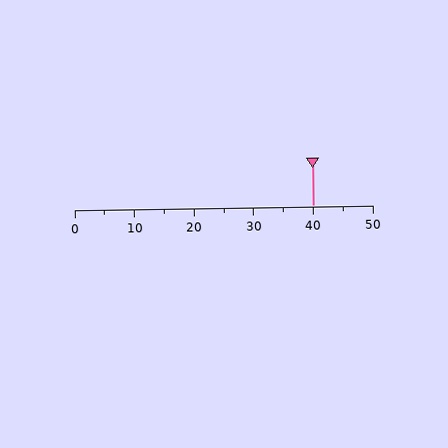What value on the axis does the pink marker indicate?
The marker indicates approximately 40.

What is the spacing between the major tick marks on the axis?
The major ticks are spaced 10 apart.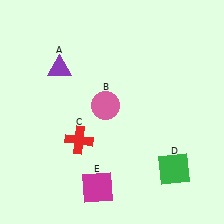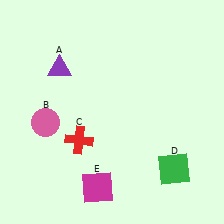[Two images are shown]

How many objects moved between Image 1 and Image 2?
1 object moved between the two images.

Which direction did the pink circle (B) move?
The pink circle (B) moved left.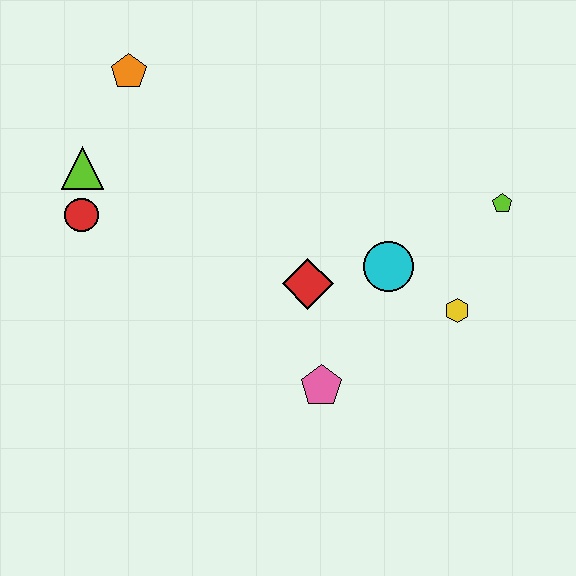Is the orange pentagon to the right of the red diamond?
No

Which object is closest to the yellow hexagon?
The cyan circle is closest to the yellow hexagon.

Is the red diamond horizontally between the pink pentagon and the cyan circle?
No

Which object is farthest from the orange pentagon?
The yellow hexagon is farthest from the orange pentagon.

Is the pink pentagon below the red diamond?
Yes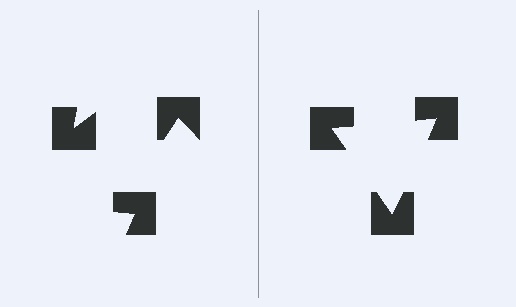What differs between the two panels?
The notched squares are positioned identically on both sides; only the wedge orientations differ. On the right they align to a triangle; on the left they are misaligned.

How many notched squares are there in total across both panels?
6 — 3 on each side.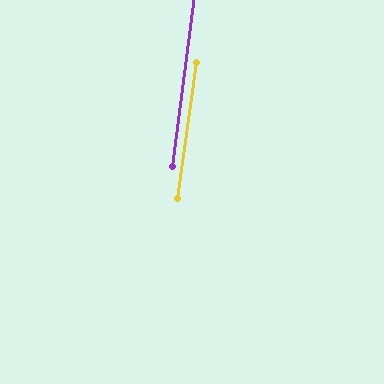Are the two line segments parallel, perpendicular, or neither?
Parallel — their directions differ by only 0.5°.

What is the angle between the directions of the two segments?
Approximately 1 degree.